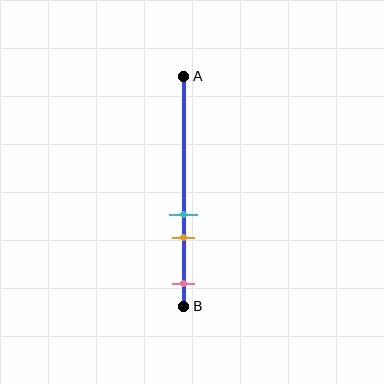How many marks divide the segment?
There are 3 marks dividing the segment.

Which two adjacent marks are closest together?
The cyan and orange marks are the closest adjacent pair.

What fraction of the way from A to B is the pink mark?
The pink mark is approximately 90% (0.9) of the way from A to B.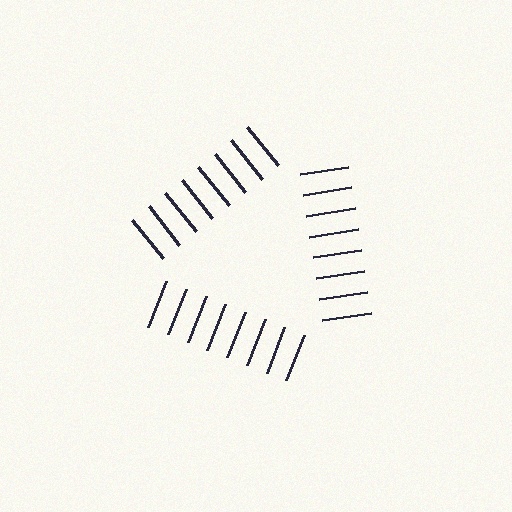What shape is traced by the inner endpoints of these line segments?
An illusory triangle — the line segments terminate on its edges but no continuous stroke is drawn.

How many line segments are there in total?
24 — 8 along each of the 3 edges.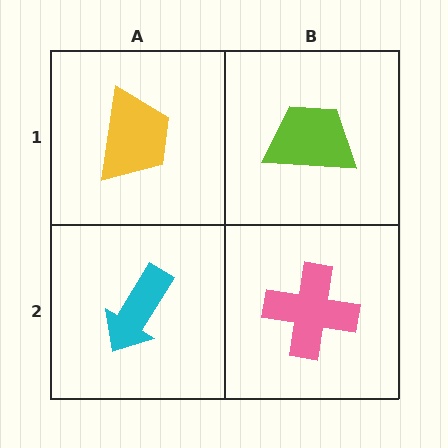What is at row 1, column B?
A lime trapezoid.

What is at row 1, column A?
A yellow trapezoid.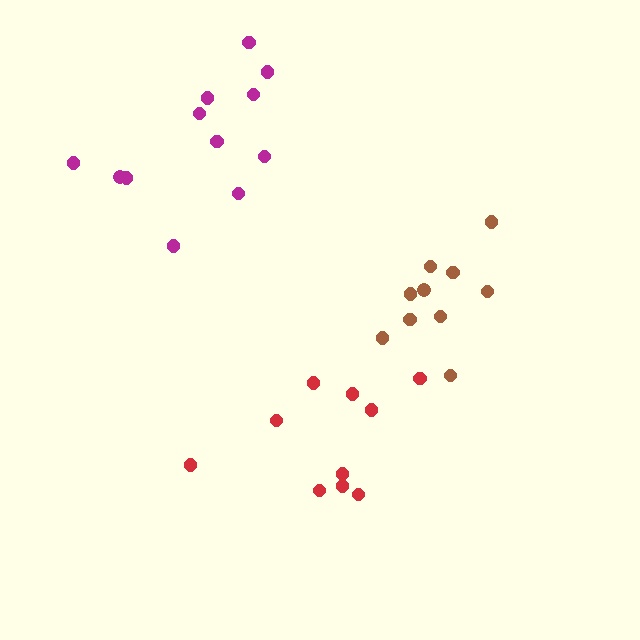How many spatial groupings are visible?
There are 3 spatial groupings.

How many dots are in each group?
Group 1: 10 dots, Group 2: 12 dots, Group 3: 10 dots (32 total).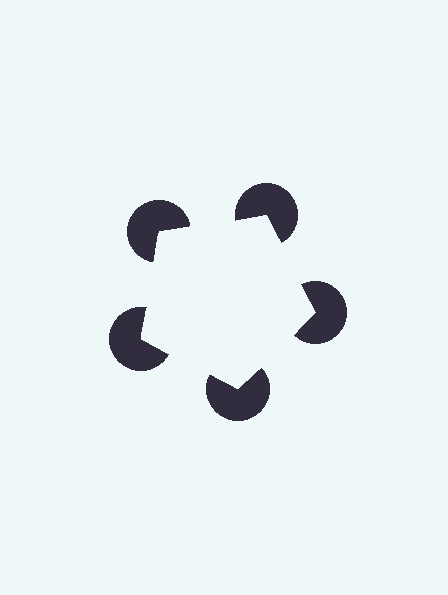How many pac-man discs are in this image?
There are 5 — one at each vertex of the illusory pentagon.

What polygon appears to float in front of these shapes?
An illusory pentagon — its edges are inferred from the aligned wedge cuts in the pac-man discs, not physically drawn.